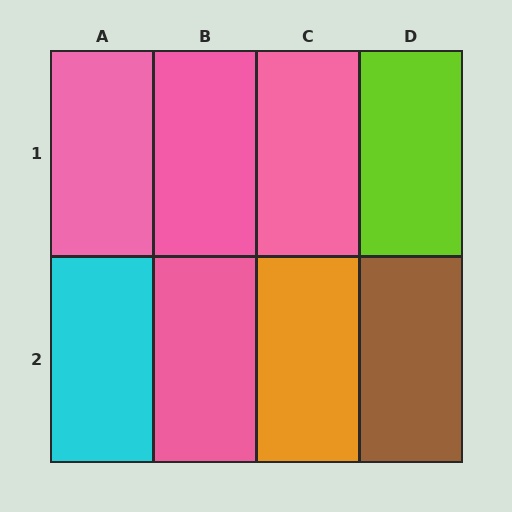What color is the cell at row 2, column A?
Cyan.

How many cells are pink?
4 cells are pink.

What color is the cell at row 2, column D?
Brown.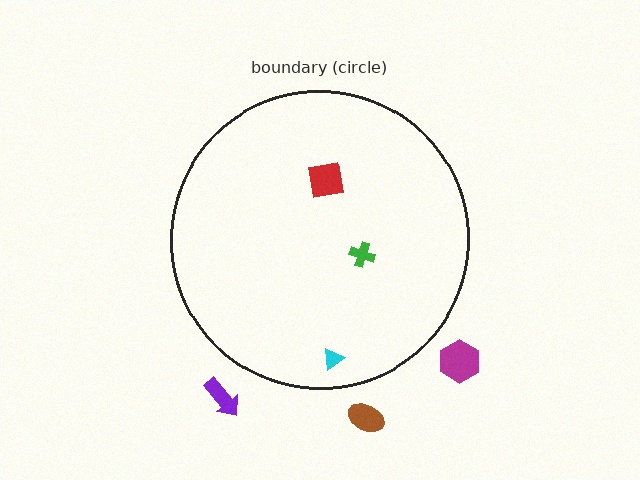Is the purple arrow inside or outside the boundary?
Outside.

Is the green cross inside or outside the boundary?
Inside.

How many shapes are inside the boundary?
3 inside, 3 outside.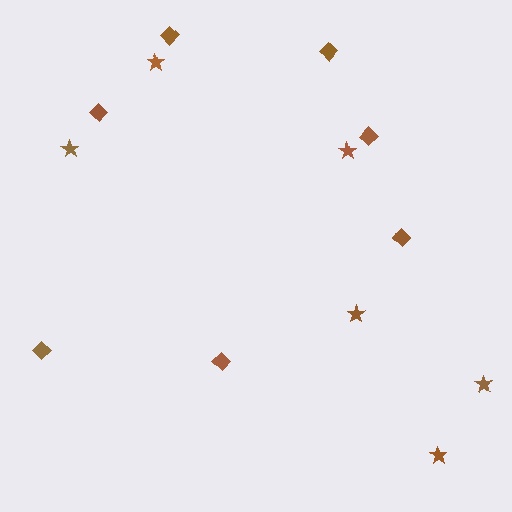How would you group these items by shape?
There are 2 groups: one group of diamonds (7) and one group of stars (6).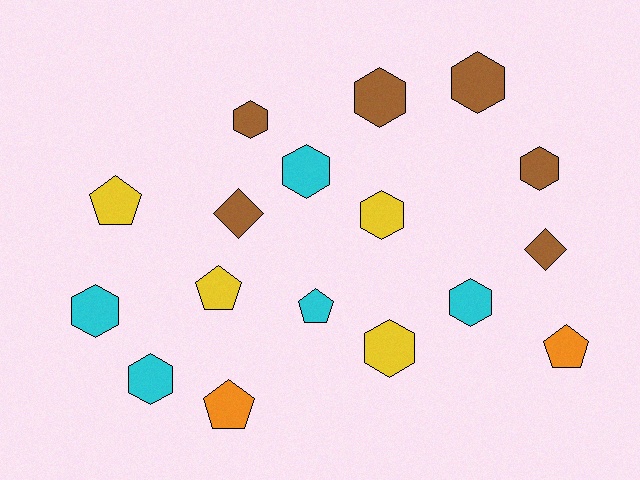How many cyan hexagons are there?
There are 4 cyan hexagons.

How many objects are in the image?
There are 17 objects.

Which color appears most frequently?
Brown, with 6 objects.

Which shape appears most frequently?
Hexagon, with 10 objects.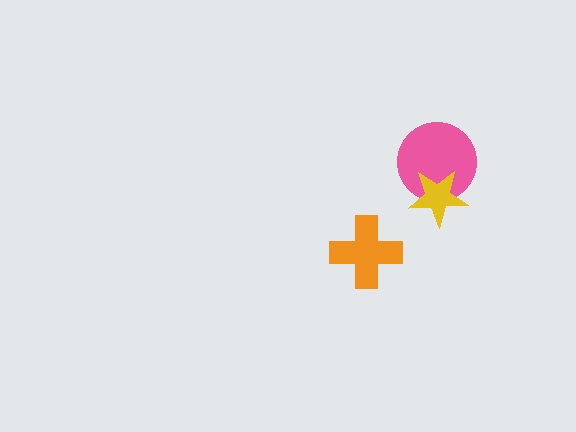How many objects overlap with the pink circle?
1 object overlaps with the pink circle.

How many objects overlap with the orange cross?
0 objects overlap with the orange cross.